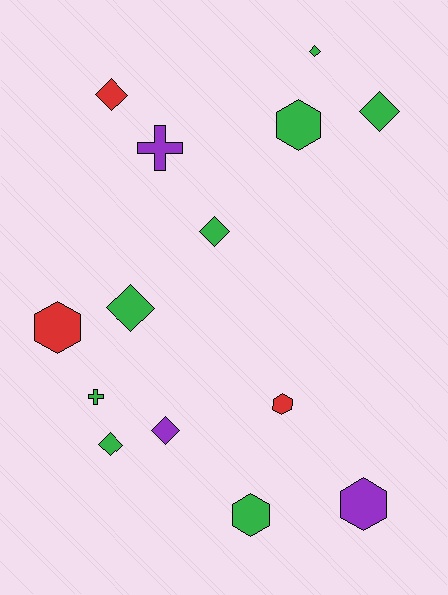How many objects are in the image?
There are 14 objects.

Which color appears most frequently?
Green, with 8 objects.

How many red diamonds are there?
There is 1 red diamond.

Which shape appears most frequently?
Diamond, with 7 objects.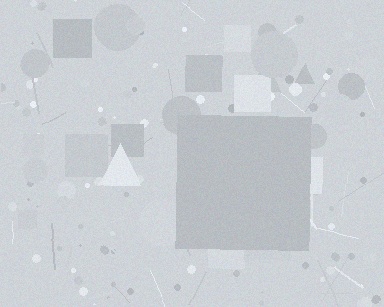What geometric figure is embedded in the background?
A square is embedded in the background.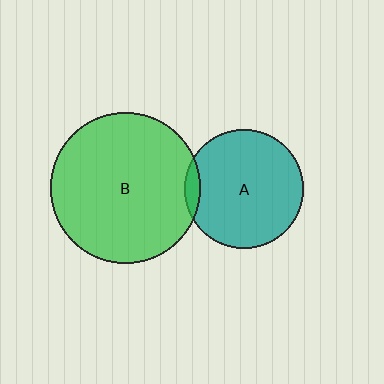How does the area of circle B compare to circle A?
Approximately 1.6 times.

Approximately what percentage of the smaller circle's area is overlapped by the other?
Approximately 5%.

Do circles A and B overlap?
Yes.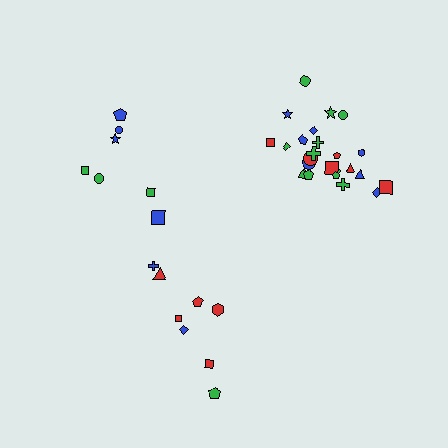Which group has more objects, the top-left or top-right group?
The top-right group.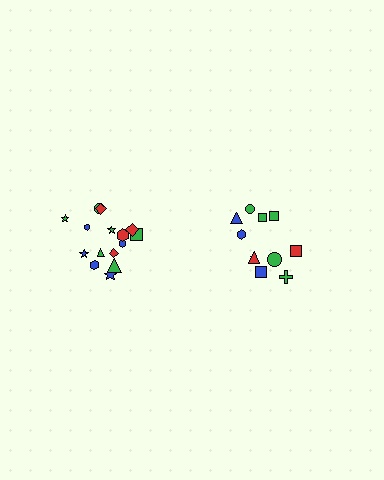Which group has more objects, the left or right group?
The left group.